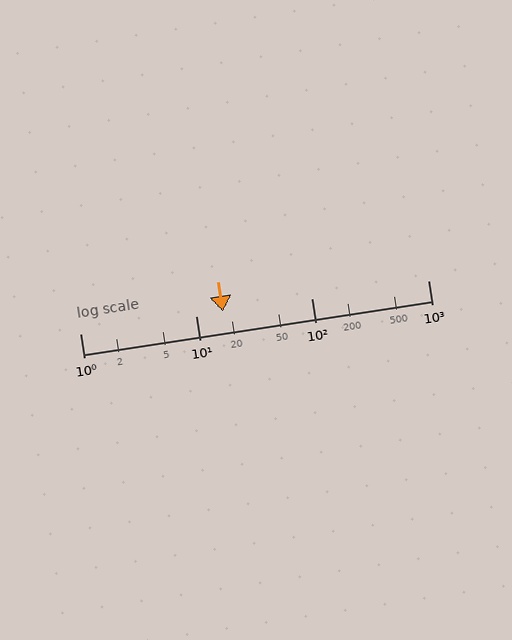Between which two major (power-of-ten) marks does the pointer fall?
The pointer is between 10 and 100.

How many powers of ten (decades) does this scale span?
The scale spans 3 decades, from 1 to 1000.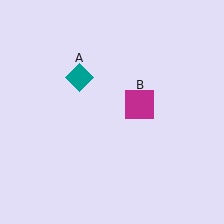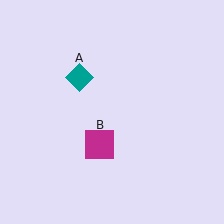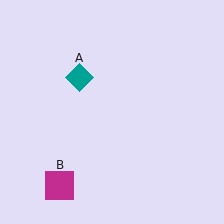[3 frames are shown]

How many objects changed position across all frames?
1 object changed position: magenta square (object B).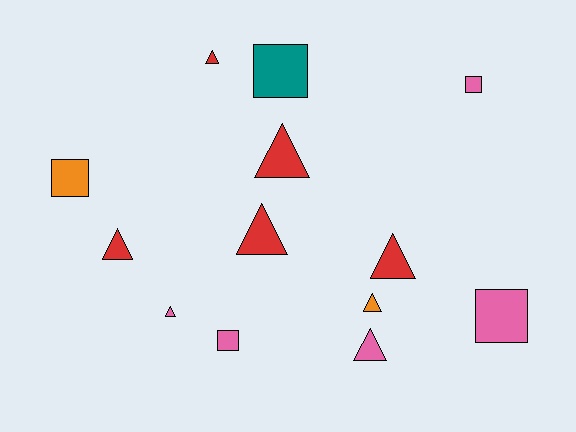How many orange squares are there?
There is 1 orange square.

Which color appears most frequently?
Red, with 5 objects.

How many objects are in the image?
There are 13 objects.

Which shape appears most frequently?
Triangle, with 8 objects.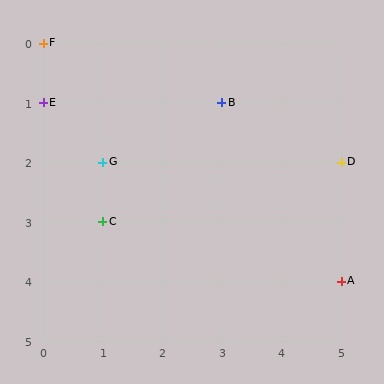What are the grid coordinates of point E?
Point E is at grid coordinates (0, 1).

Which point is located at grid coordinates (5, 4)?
Point A is at (5, 4).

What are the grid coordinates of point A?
Point A is at grid coordinates (5, 4).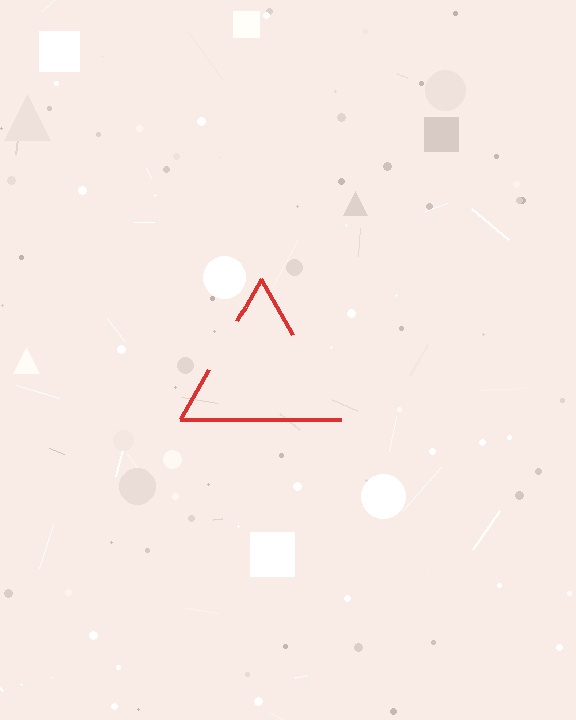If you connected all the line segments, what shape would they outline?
They would outline a triangle.